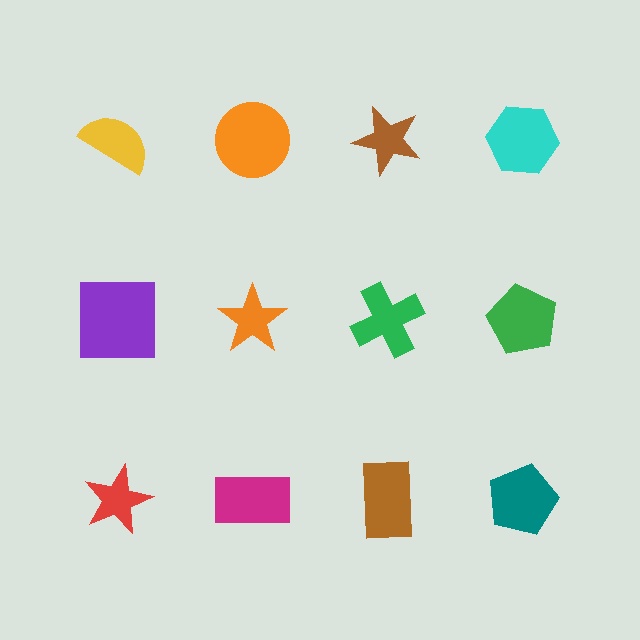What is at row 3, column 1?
A red star.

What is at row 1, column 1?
A yellow semicircle.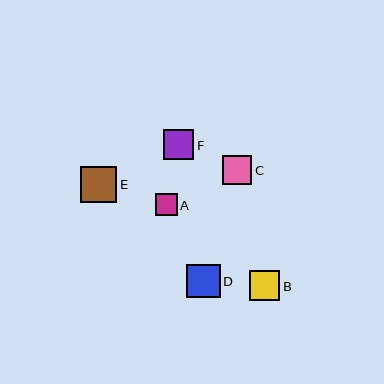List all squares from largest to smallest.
From largest to smallest: E, D, B, F, C, A.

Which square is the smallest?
Square A is the smallest with a size of approximately 22 pixels.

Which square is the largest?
Square E is the largest with a size of approximately 36 pixels.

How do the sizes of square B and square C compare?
Square B and square C are approximately the same size.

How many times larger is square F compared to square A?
Square F is approximately 1.4 times the size of square A.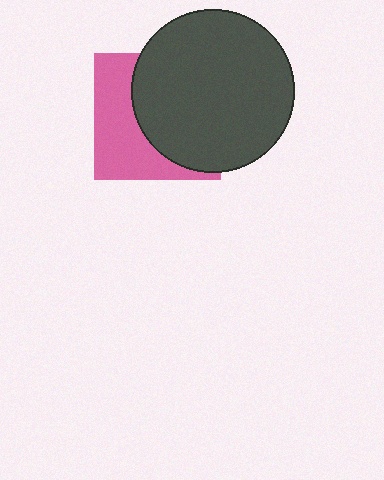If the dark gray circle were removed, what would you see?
You would see the complete pink square.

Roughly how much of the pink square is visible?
A small part of it is visible (roughly 43%).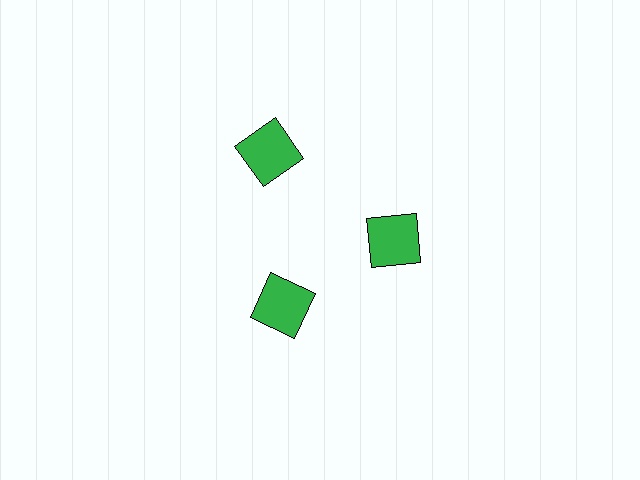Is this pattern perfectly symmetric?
No. The 3 green squares are arranged in a ring, but one element near the 11 o'clock position is pushed outward from the center, breaking the 3-fold rotational symmetry.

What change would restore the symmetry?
The symmetry would be restored by moving it inward, back onto the ring so that all 3 squares sit at equal angles and equal distance from the center.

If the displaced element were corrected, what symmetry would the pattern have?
It would have 3-fold rotational symmetry — the pattern would map onto itself every 120 degrees.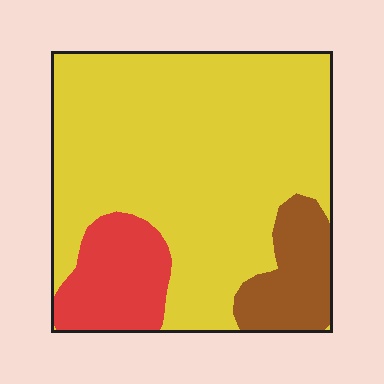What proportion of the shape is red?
Red covers about 15% of the shape.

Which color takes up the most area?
Yellow, at roughly 75%.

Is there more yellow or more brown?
Yellow.